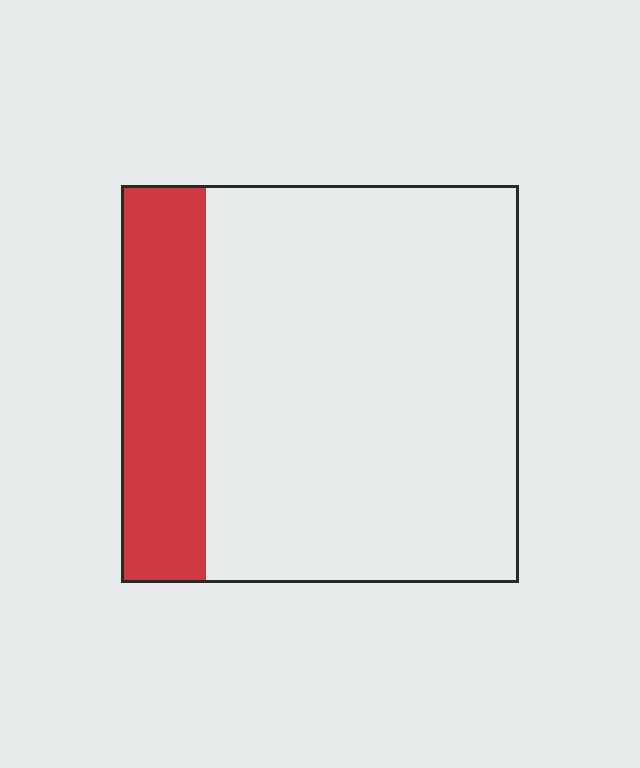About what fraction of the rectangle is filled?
About one fifth (1/5).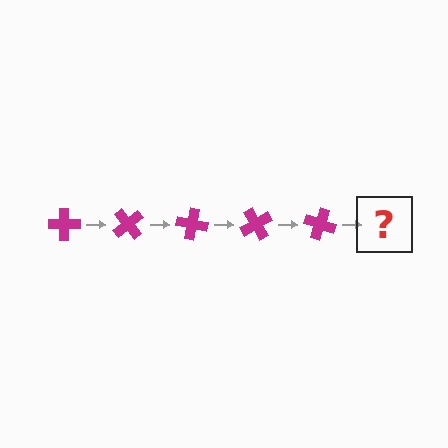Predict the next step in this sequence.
The next step is a magenta cross rotated 250 degrees.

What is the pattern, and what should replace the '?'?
The pattern is that the cross rotates 50 degrees each step. The '?' should be a magenta cross rotated 250 degrees.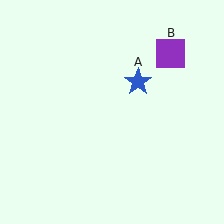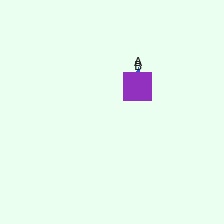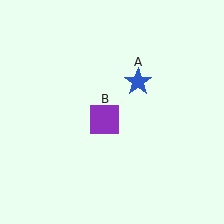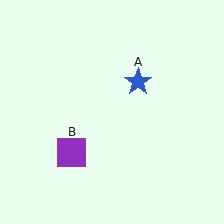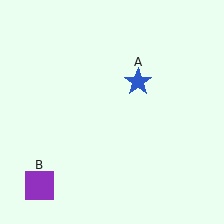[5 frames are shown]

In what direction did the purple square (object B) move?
The purple square (object B) moved down and to the left.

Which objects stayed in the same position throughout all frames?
Blue star (object A) remained stationary.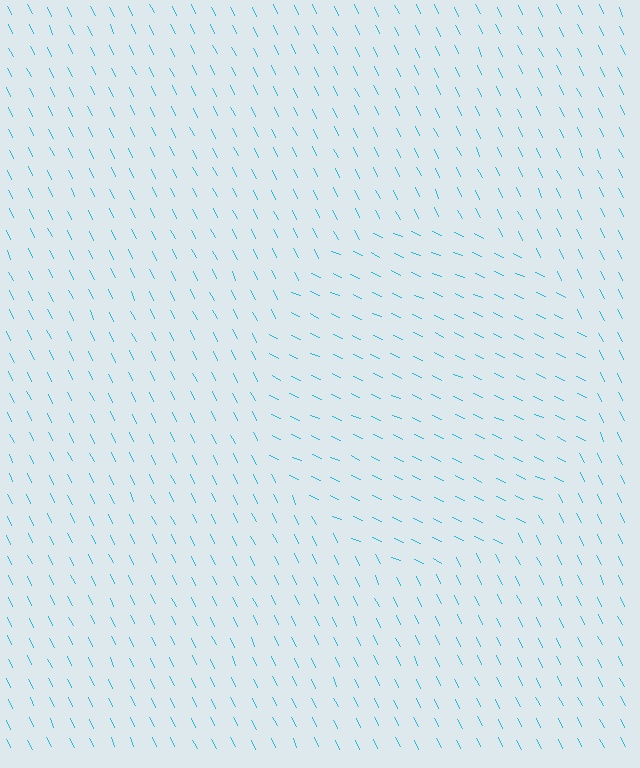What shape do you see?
I see a circle.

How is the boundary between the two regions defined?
The boundary is defined purely by a change in line orientation (approximately 40 degrees difference). All lines are the same color and thickness.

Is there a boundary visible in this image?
Yes, there is a texture boundary formed by a change in line orientation.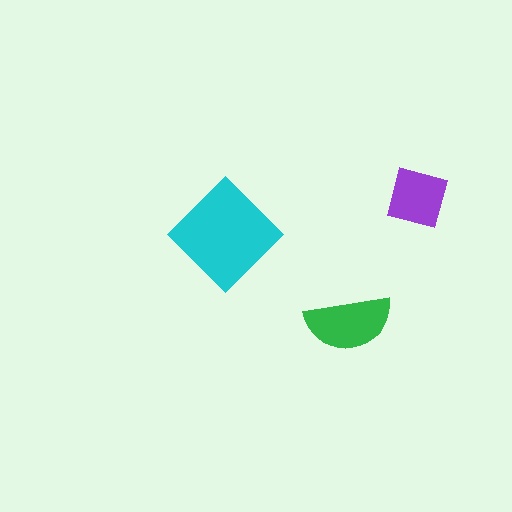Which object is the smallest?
The purple square.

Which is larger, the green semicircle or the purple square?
The green semicircle.